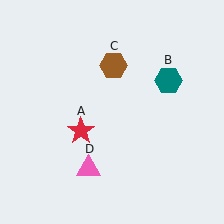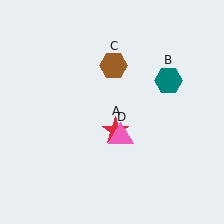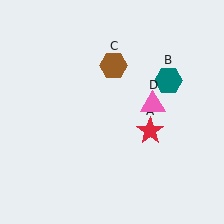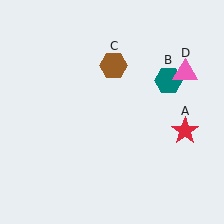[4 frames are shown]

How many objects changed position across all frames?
2 objects changed position: red star (object A), pink triangle (object D).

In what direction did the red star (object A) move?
The red star (object A) moved right.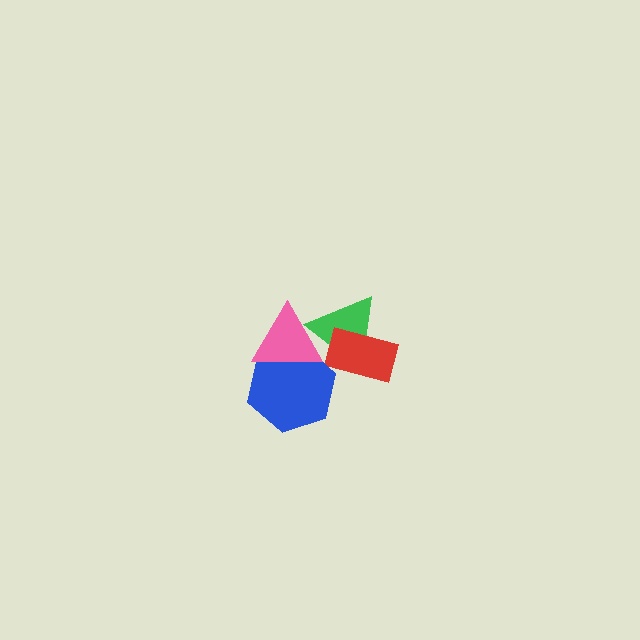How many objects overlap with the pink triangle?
2 objects overlap with the pink triangle.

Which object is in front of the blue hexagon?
The pink triangle is in front of the blue hexagon.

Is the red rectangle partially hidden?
No, no other shape covers it.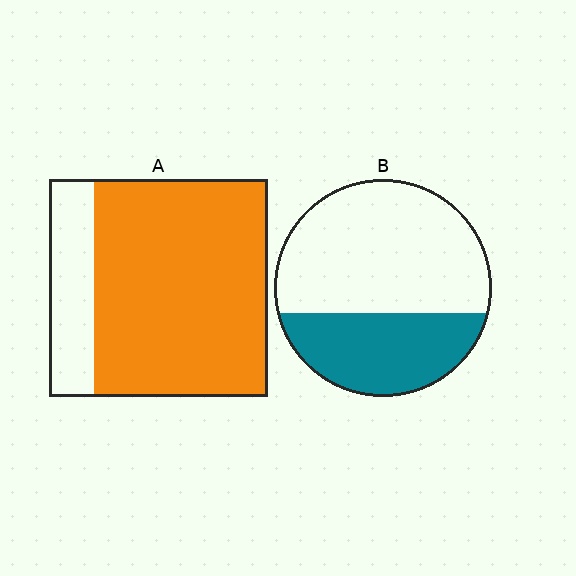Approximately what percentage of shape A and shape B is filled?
A is approximately 80% and B is approximately 35%.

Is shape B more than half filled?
No.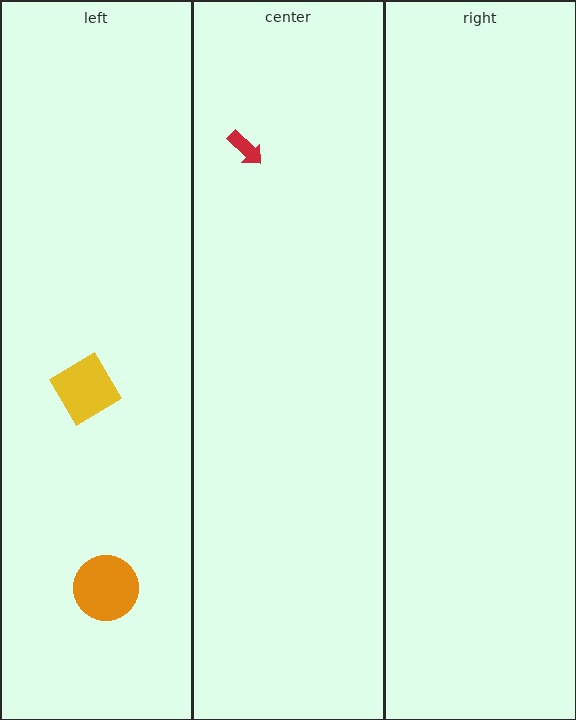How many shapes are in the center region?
1.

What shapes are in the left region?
The yellow diamond, the orange circle.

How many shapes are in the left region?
2.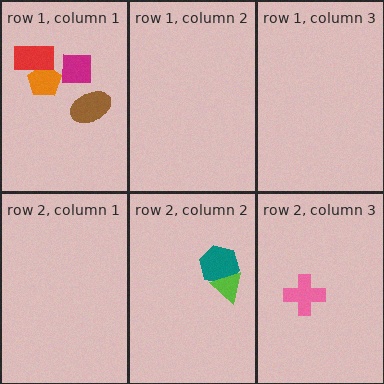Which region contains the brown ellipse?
The row 1, column 1 region.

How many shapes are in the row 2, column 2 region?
2.